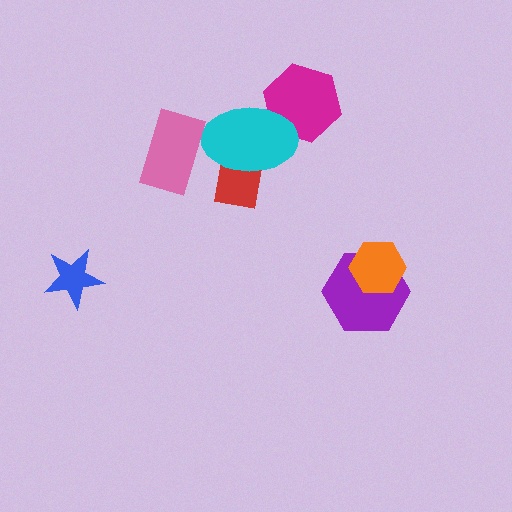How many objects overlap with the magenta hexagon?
1 object overlaps with the magenta hexagon.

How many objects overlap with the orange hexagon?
1 object overlaps with the orange hexagon.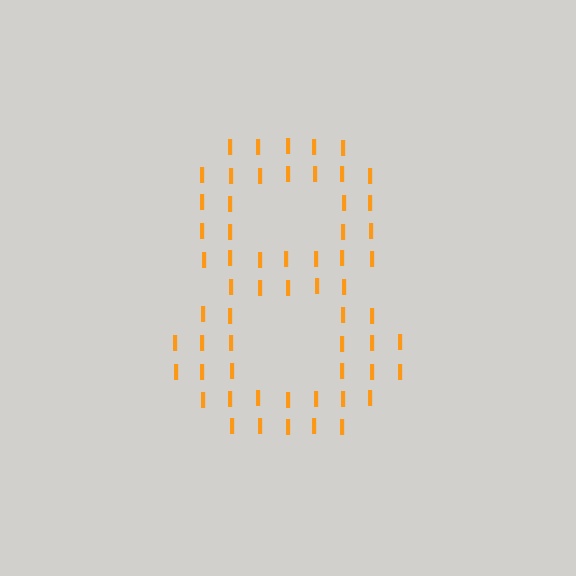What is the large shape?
The large shape is the digit 8.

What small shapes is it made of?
It is made of small letter I's.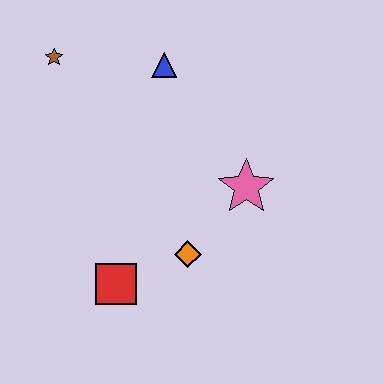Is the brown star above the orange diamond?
Yes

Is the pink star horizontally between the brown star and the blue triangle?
No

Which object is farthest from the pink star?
The brown star is farthest from the pink star.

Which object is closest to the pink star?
The orange diamond is closest to the pink star.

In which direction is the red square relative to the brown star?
The red square is below the brown star.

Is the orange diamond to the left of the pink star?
Yes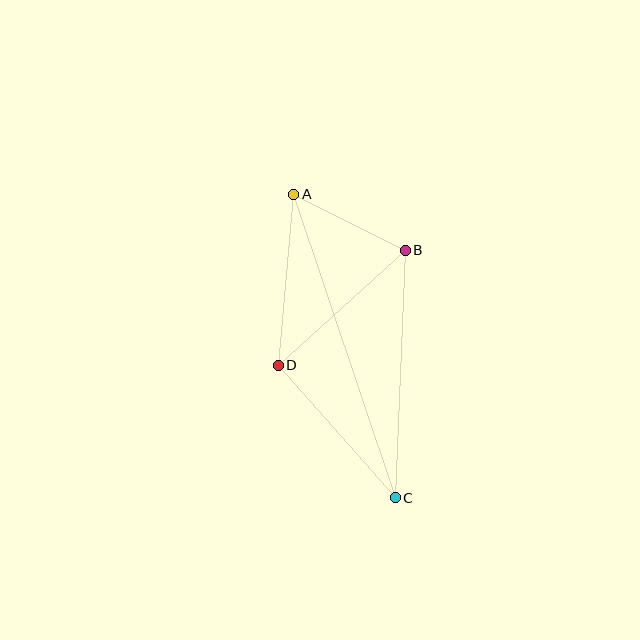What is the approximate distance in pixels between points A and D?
The distance between A and D is approximately 171 pixels.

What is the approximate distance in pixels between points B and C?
The distance between B and C is approximately 248 pixels.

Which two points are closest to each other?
Points A and B are closest to each other.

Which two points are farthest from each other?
Points A and C are farthest from each other.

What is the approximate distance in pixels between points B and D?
The distance between B and D is approximately 171 pixels.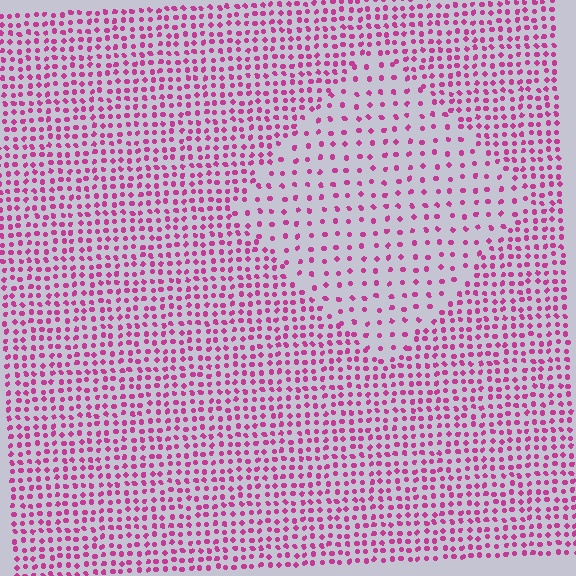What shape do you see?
I see a diamond.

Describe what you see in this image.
The image contains small magenta elements arranged at two different densities. A diamond-shaped region is visible where the elements are less densely packed than the surrounding area.